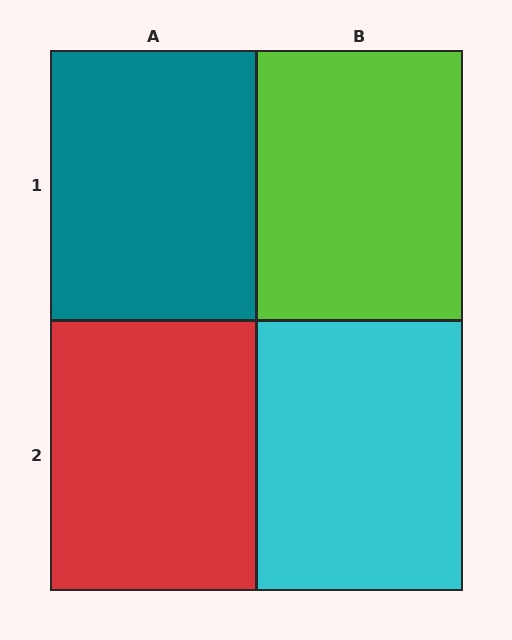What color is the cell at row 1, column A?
Teal.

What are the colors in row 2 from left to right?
Red, cyan.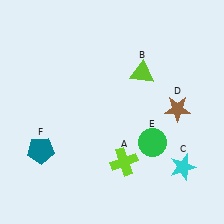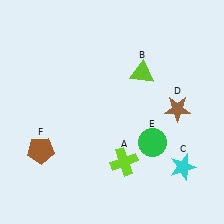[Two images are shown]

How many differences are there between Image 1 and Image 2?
There is 1 difference between the two images.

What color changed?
The pentagon (F) changed from teal in Image 1 to brown in Image 2.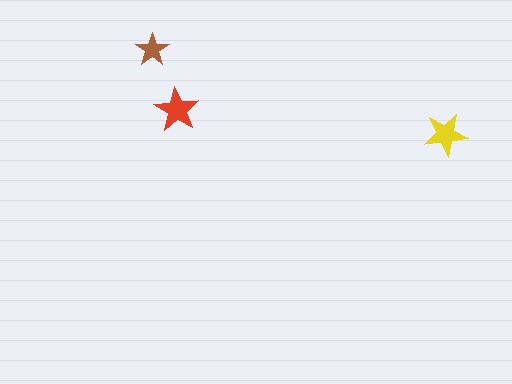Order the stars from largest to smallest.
the red one, the yellow one, the brown one.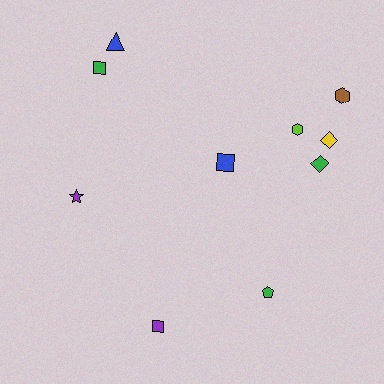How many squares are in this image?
There are 3 squares.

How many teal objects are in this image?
There are no teal objects.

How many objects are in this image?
There are 10 objects.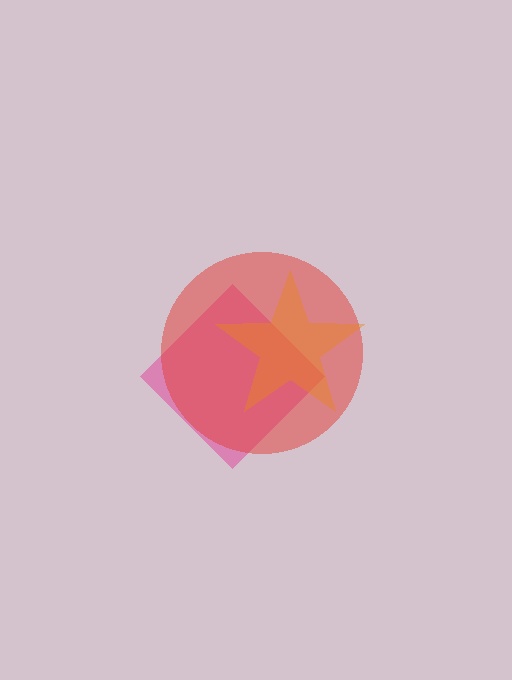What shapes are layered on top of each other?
The layered shapes are: a pink diamond, a red circle, an orange star.